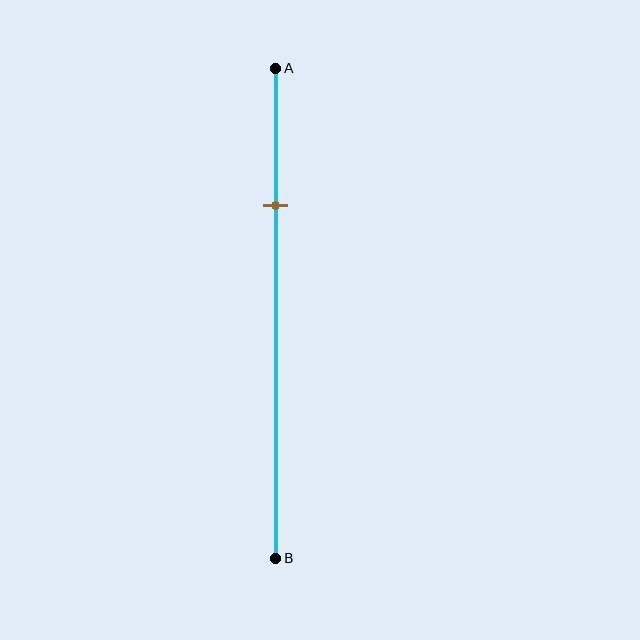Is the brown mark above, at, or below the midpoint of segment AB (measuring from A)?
The brown mark is above the midpoint of segment AB.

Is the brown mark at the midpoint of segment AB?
No, the mark is at about 30% from A, not at the 50% midpoint.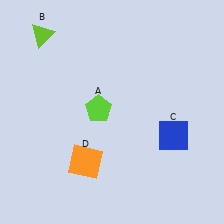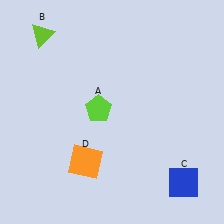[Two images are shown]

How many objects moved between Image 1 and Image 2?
1 object moved between the two images.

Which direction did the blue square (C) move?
The blue square (C) moved down.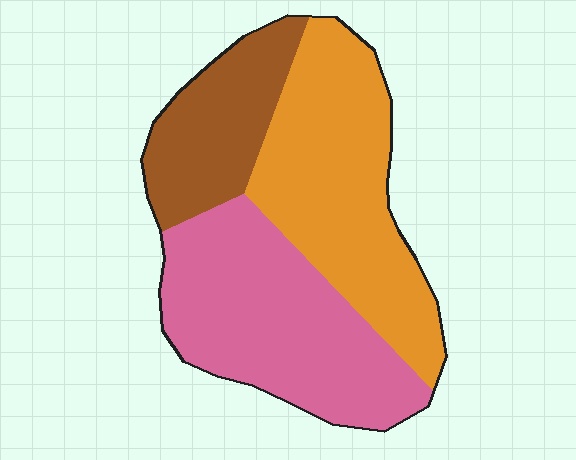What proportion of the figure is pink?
Pink takes up about two fifths (2/5) of the figure.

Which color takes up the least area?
Brown, at roughly 20%.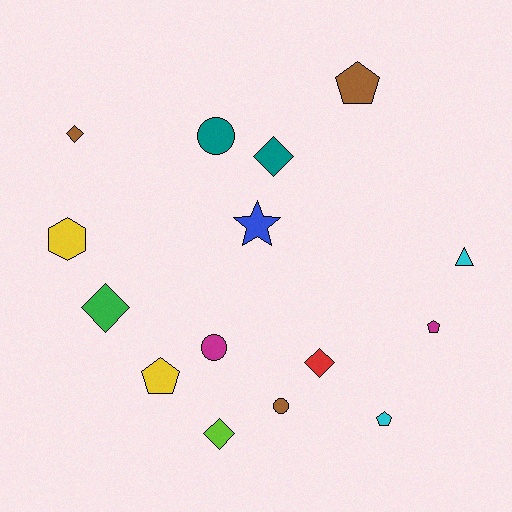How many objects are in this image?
There are 15 objects.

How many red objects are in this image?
There is 1 red object.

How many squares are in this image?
There are no squares.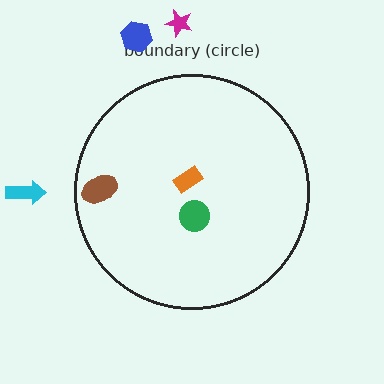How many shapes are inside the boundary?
3 inside, 3 outside.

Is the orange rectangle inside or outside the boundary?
Inside.